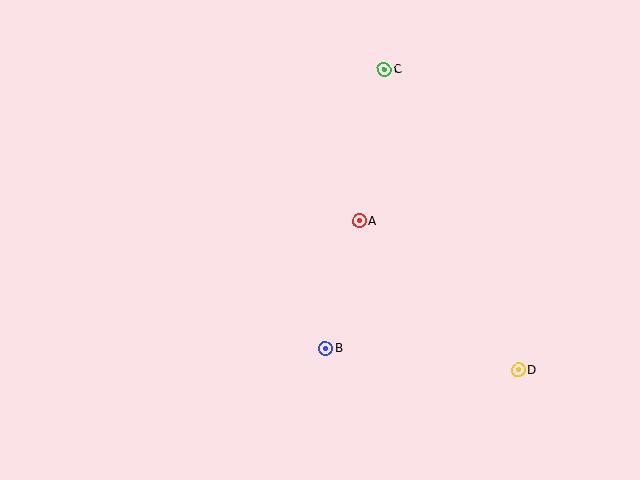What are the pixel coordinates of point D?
Point D is at (518, 370).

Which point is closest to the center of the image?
Point A at (360, 221) is closest to the center.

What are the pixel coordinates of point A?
Point A is at (360, 221).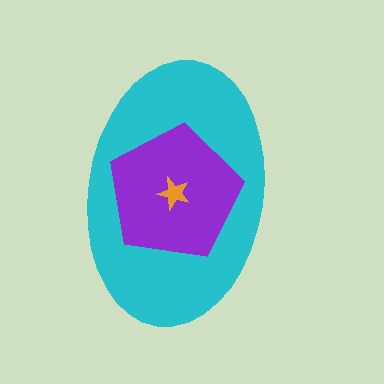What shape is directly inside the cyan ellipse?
The purple pentagon.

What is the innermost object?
The orange star.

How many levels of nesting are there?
3.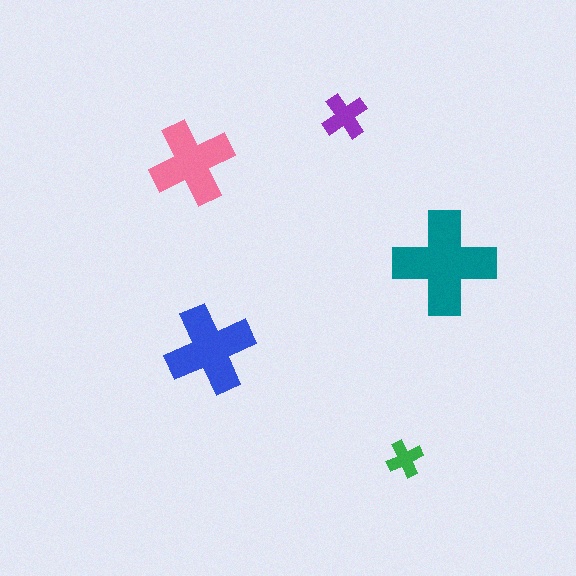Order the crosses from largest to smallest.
the teal one, the blue one, the pink one, the purple one, the green one.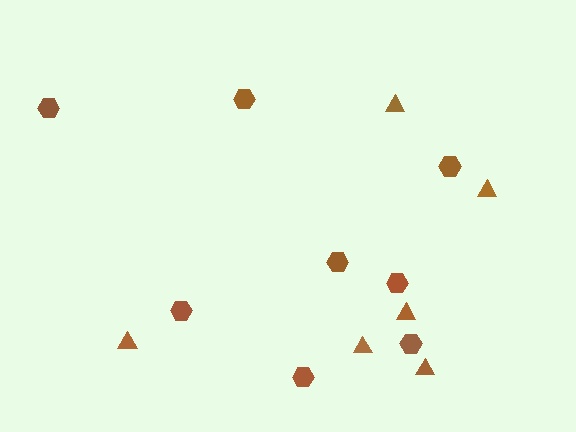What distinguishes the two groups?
There are 2 groups: one group of hexagons (8) and one group of triangles (6).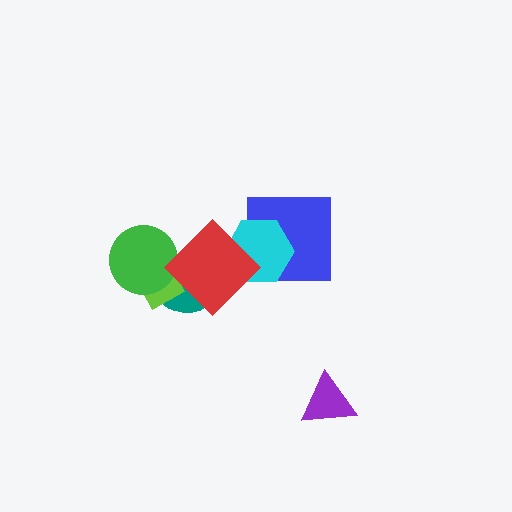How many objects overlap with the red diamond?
4 objects overlap with the red diamond.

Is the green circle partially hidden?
Yes, it is partially covered by another shape.